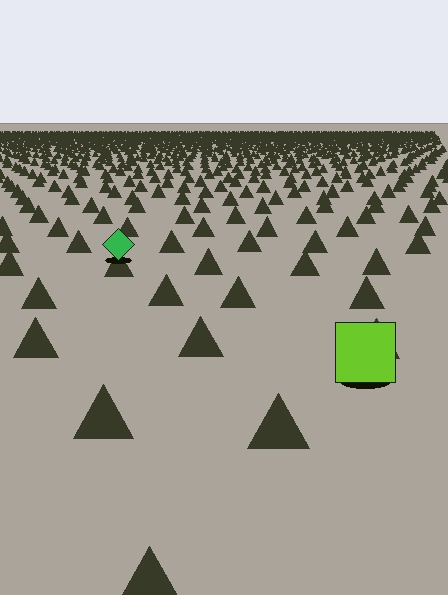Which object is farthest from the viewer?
The green diamond is farthest from the viewer. It appears smaller and the ground texture around it is denser.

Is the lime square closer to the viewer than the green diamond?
Yes. The lime square is closer — you can tell from the texture gradient: the ground texture is coarser near it.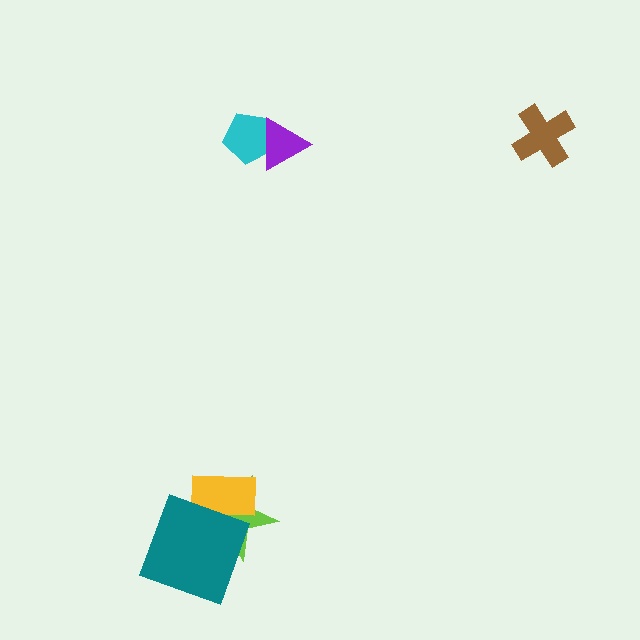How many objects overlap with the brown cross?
0 objects overlap with the brown cross.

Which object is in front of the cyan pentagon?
The purple triangle is in front of the cyan pentagon.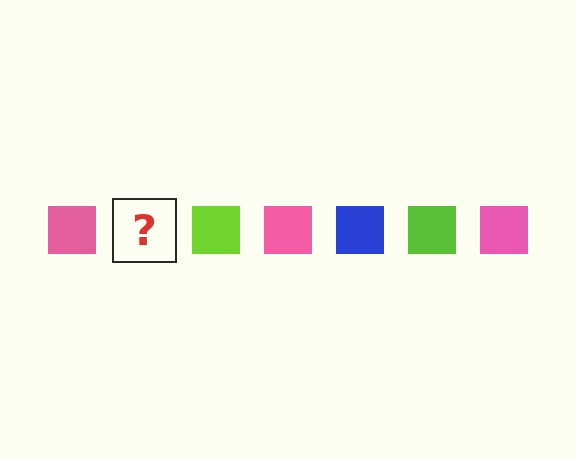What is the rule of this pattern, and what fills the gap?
The rule is that the pattern cycles through pink, blue, lime squares. The gap should be filled with a blue square.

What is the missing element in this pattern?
The missing element is a blue square.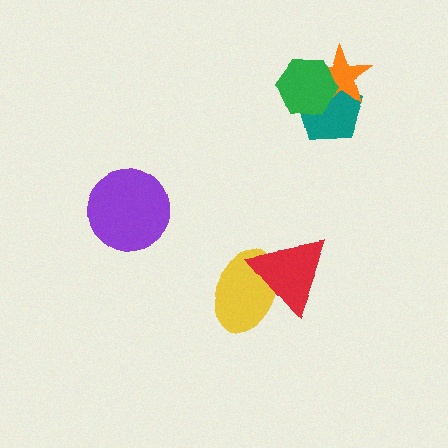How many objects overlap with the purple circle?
0 objects overlap with the purple circle.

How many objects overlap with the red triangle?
1 object overlaps with the red triangle.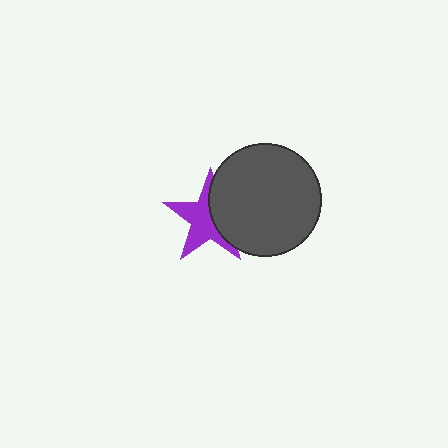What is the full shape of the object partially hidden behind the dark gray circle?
The partially hidden object is a purple star.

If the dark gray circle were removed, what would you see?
You would see the complete purple star.